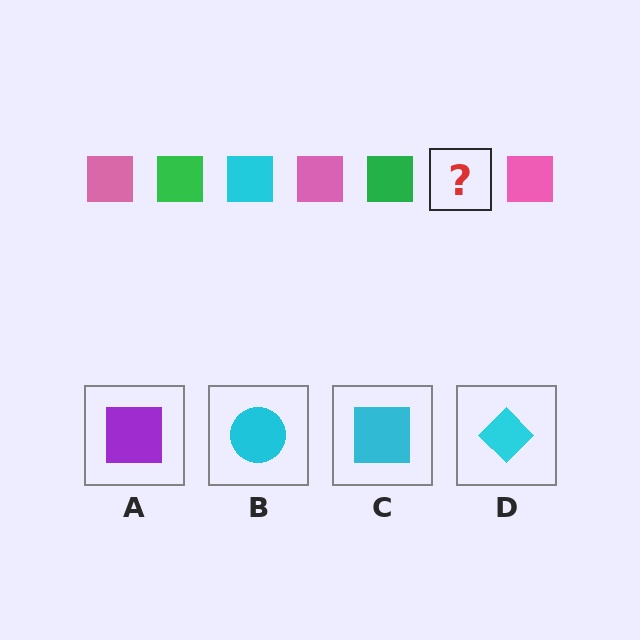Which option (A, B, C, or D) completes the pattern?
C.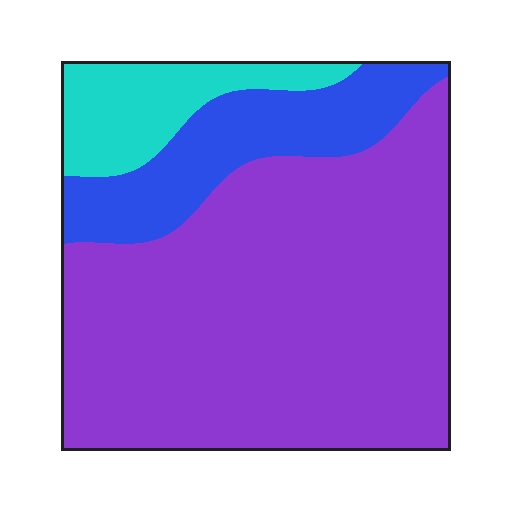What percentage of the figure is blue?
Blue takes up less than a quarter of the figure.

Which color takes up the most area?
Purple, at roughly 70%.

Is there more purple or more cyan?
Purple.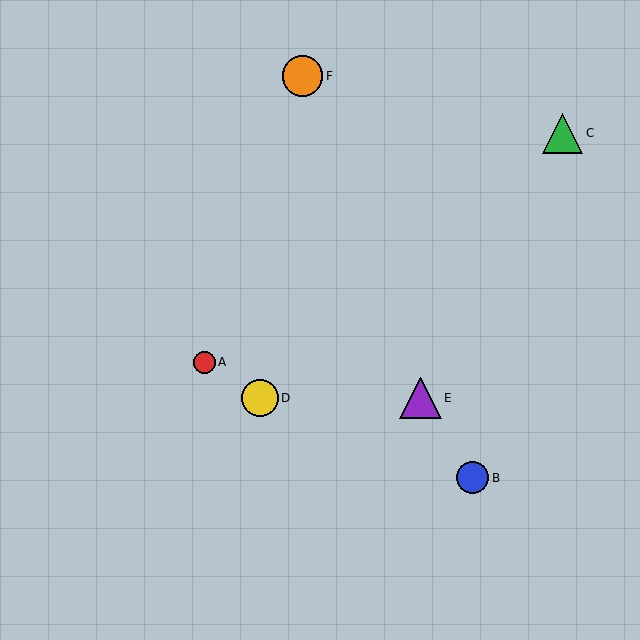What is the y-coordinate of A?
Object A is at y≈362.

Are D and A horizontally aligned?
No, D is at y≈398 and A is at y≈362.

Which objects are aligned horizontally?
Objects D, E are aligned horizontally.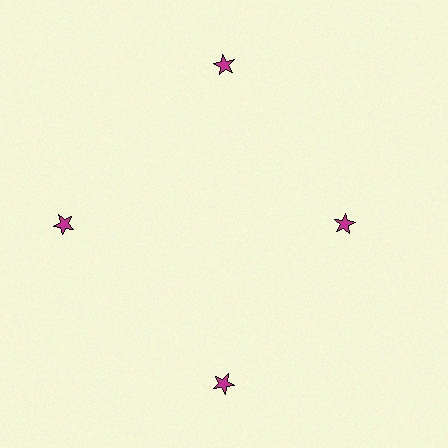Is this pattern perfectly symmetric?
No. The 4 magenta stars are arranged in a ring, but one element near the 3 o'clock position is pulled inward toward the center, breaking the 4-fold rotational symmetry.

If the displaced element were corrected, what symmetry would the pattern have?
It would have 4-fold rotational symmetry — the pattern would map onto itself every 90 degrees.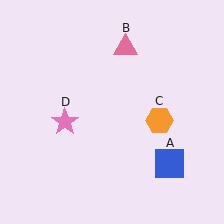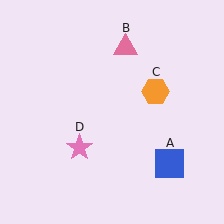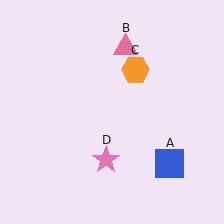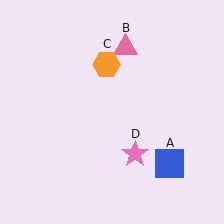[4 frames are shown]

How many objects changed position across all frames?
2 objects changed position: orange hexagon (object C), pink star (object D).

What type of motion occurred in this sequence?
The orange hexagon (object C), pink star (object D) rotated counterclockwise around the center of the scene.